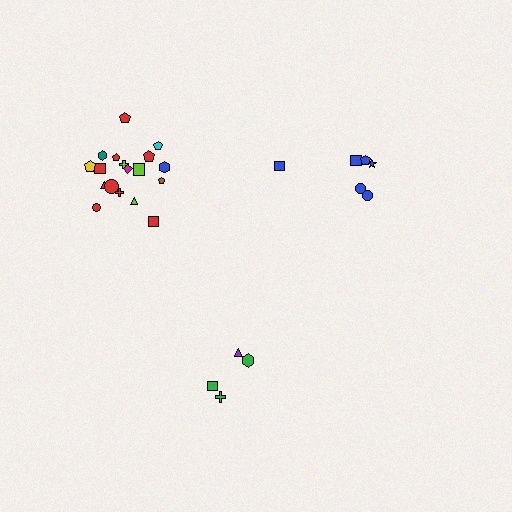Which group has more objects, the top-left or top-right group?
The top-left group.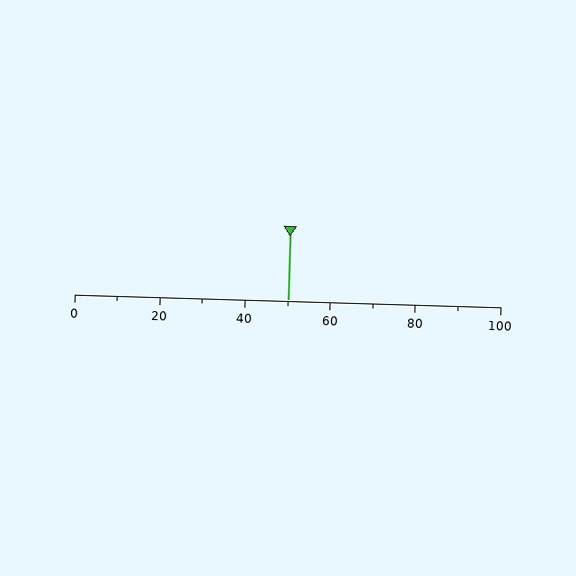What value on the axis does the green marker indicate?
The marker indicates approximately 50.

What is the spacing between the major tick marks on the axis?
The major ticks are spaced 20 apart.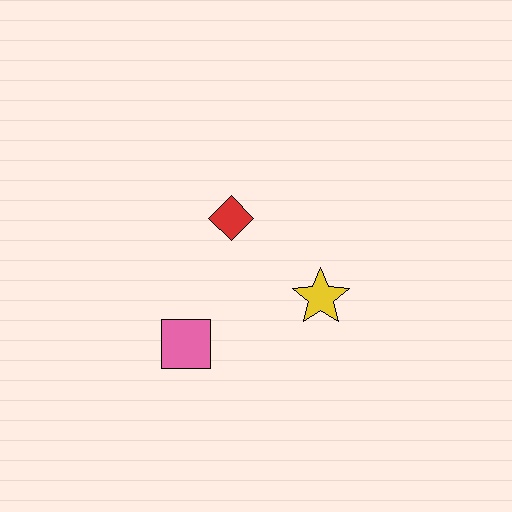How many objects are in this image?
There are 3 objects.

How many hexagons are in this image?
There are no hexagons.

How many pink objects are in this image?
There is 1 pink object.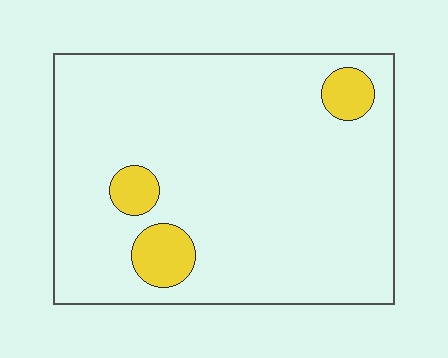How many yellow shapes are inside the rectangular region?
3.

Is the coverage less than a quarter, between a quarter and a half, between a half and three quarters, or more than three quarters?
Less than a quarter.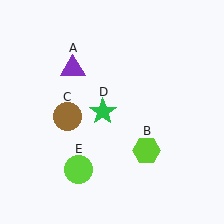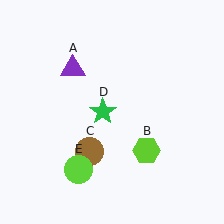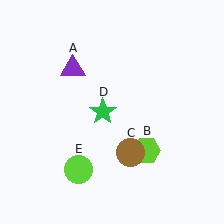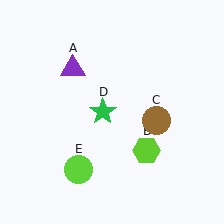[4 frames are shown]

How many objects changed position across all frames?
1 object changed position: brown circle (object C).